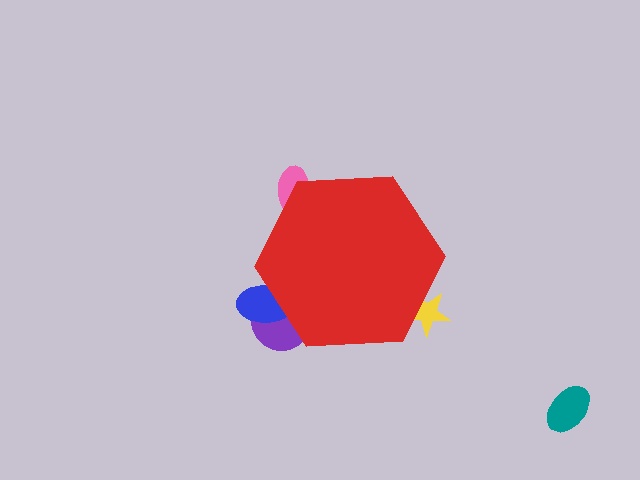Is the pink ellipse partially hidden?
Yes, the pink ellipse is partially hidden behind the red hexagon.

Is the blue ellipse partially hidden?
Yes, the blue ellipse is partially hidden behind the red hexagon.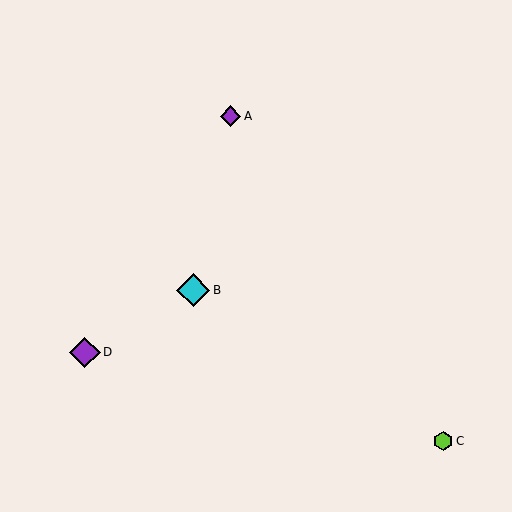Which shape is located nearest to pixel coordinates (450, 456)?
The lime hexagon (labeled C) at (443, 441) is nearest to that location.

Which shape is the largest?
The cyan diamond (labeled B) is the largest.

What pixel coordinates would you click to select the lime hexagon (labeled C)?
Click at (443, 441) to select the lime hexagon C.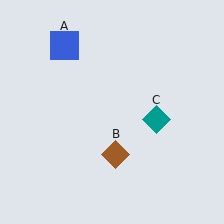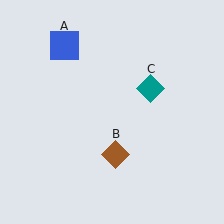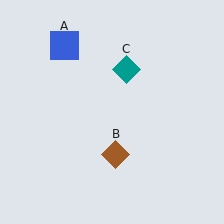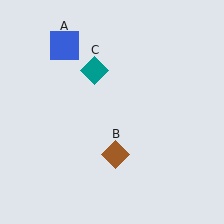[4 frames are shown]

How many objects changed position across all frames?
1 object changed position: teal diamond (object C).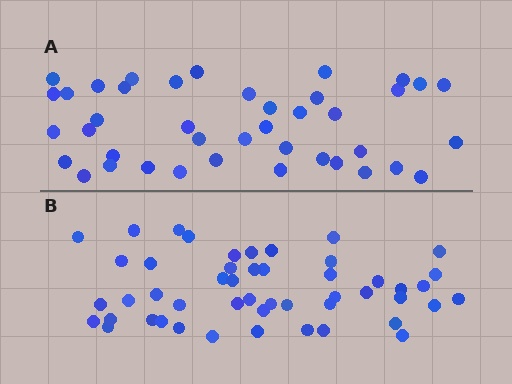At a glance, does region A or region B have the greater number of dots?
Region B (the bottom region) has more dots.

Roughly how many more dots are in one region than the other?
Region B has roughly 8 or so more dots than region A.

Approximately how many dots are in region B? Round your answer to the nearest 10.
About 50 dots. (The exact count is 49, which rounds to 50.)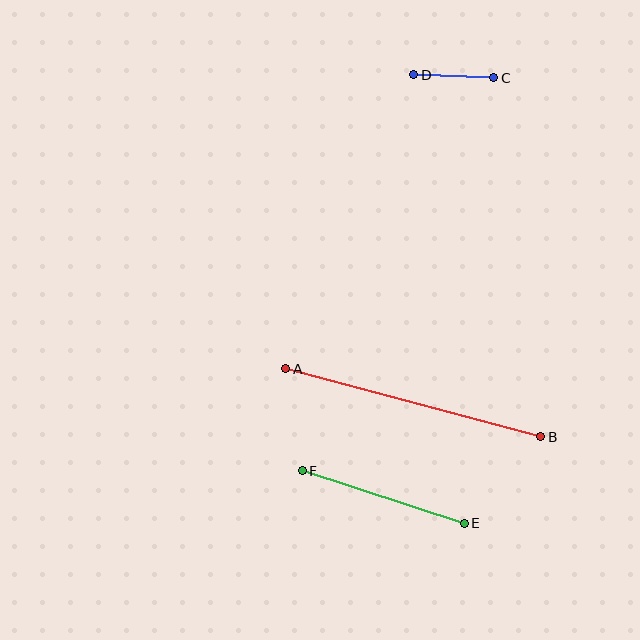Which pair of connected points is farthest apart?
Points A and B are farthest apart.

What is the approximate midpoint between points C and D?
The midpoint is at approximately (454, 76) pixels.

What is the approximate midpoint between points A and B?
The midpoint is at approximately (413, 403) pixels.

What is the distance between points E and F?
The distance is approximately 171 pixels.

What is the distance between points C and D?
The distance is approximately 80 pixels.